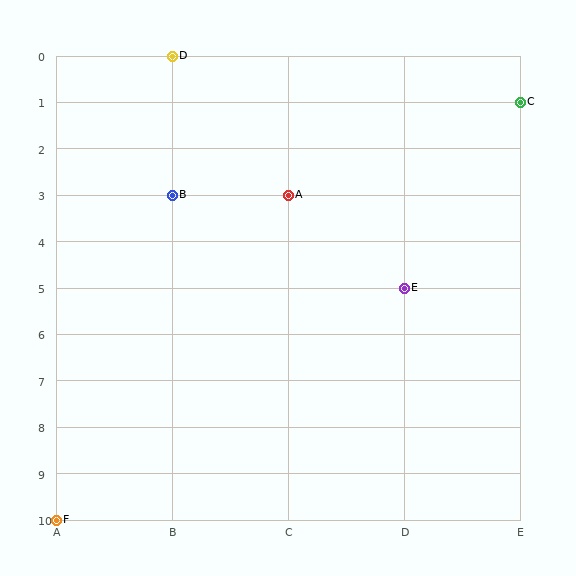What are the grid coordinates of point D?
Point D is at grid coordinates (B, 0).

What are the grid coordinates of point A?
Point A is at grid coordinates (C, 3).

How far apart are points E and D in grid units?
Points E and D are 2 columns and 5 rows apart (about 5.4 grid units diagonally).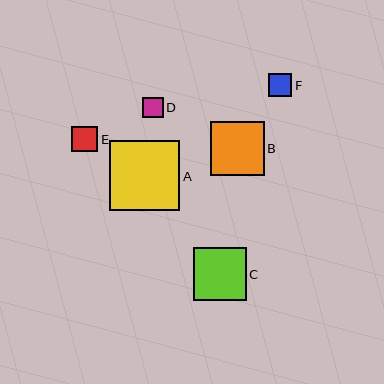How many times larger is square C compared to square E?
Square C is approximately 2.1 times the size of square E.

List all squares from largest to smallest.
From largest to smallest: A, B, C, E, F, D.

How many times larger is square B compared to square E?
Square B is approximately 2.1 times the size of square E.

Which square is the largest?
Square A is the largest with a size of approximately 70 pixels.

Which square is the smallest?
Square D is the smallest with a size of approximately 21 pixels.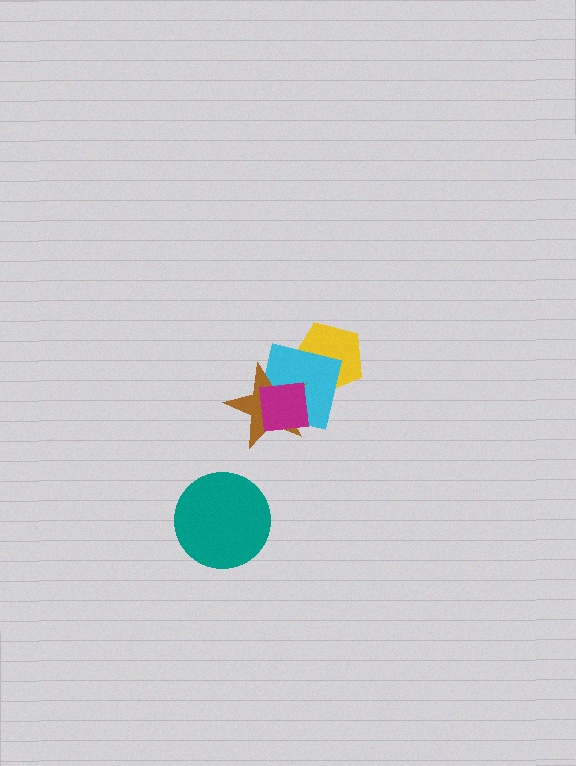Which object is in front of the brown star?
The magenta square is in front of the brown star.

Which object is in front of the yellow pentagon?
The cyan square is in front of the yellow pentagon.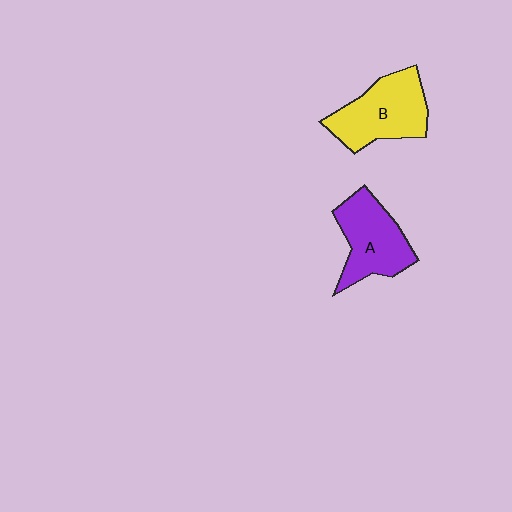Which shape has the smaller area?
Shape A (purple).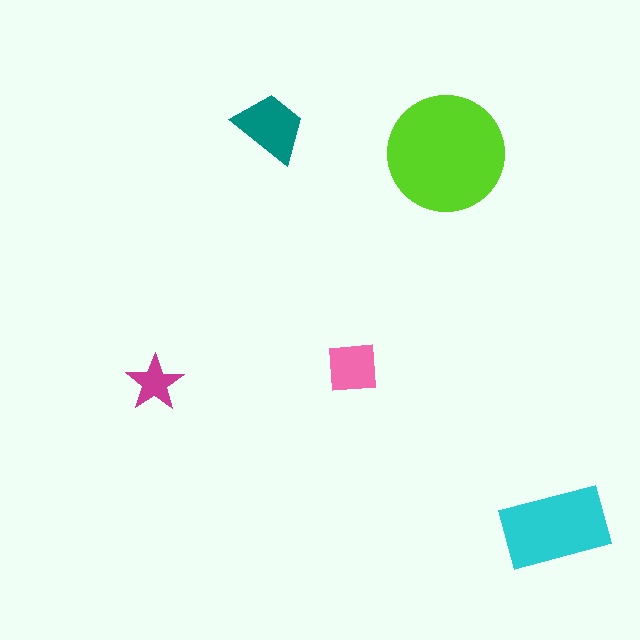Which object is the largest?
The lime circle.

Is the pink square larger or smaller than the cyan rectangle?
Smaller.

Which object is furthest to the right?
The cyan rectangle is rightmost.